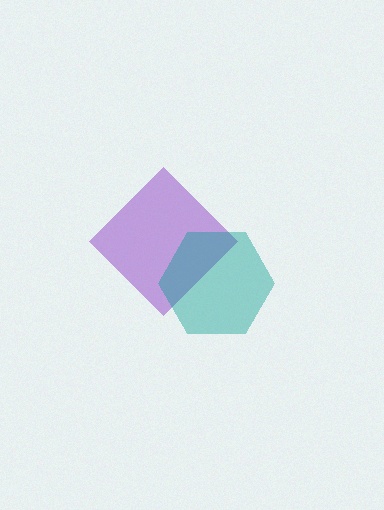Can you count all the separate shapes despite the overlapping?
Yes, there are 2 separate shapes.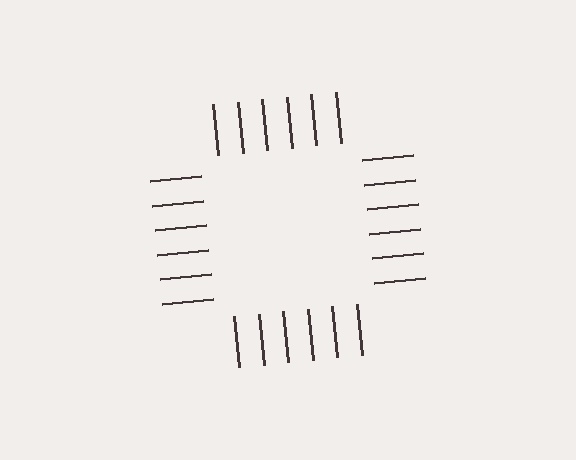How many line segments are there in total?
24 — 6 along each of the 4 edges.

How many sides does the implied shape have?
4 sides — the line-ends trace a square.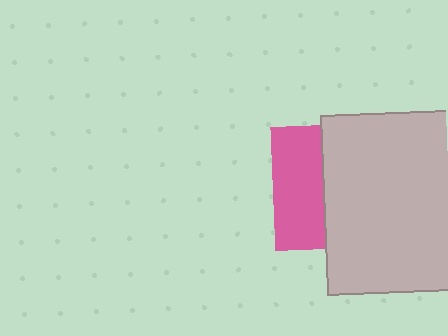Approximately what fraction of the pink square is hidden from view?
Roughly 60% of the pink square is hidden behind the light gray square.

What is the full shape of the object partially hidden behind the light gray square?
The partially hidden object is a pink square.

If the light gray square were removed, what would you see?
You would see the complete pink square.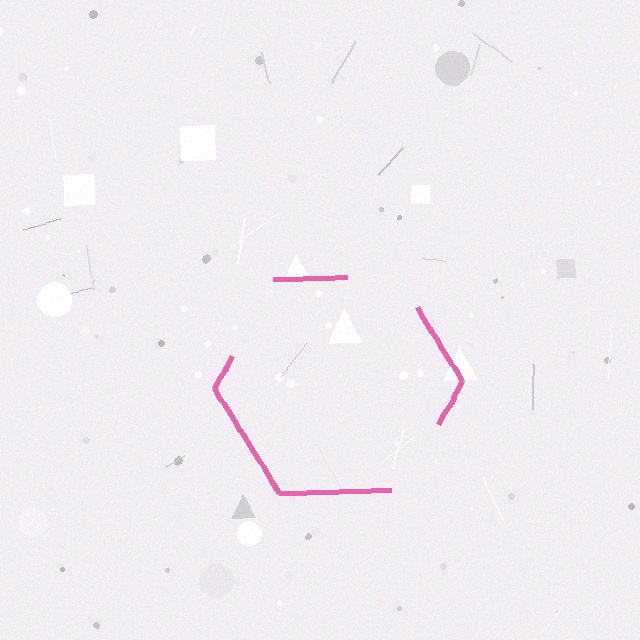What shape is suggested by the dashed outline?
The dashed outline suggests a hexagon.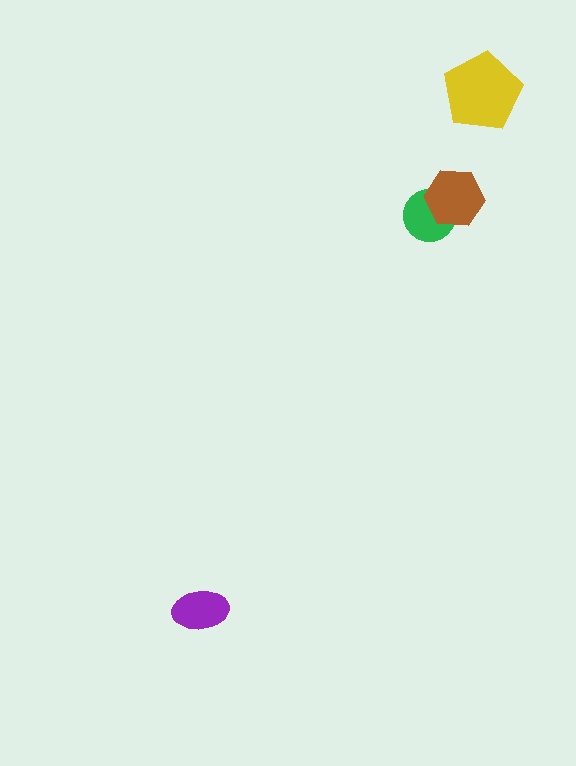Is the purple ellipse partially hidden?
No, no other shape covers it.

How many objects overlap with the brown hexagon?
1 object overlaps with the brown hexagon.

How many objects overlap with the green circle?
1 object overlaps with the green circle.